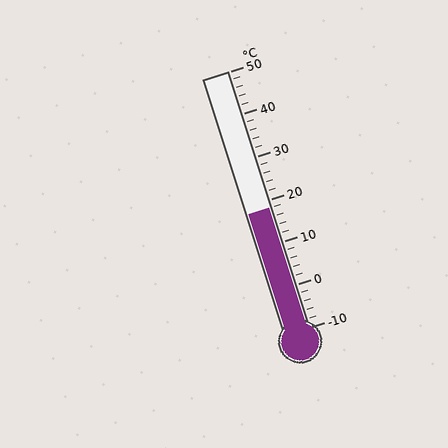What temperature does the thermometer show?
The thermometer shows approximately 18°C.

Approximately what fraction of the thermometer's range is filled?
The thermometer is filled to approximately 45% of its range.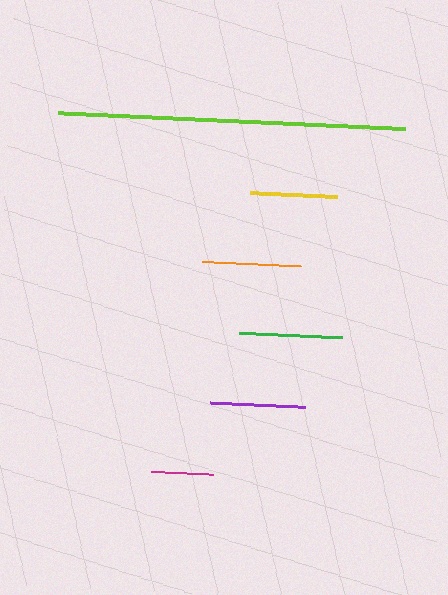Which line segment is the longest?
The lime line is the longest at approximately 347 pixels.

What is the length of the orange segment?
The orange segment is approximately 99 pixels long.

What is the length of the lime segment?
The lime segment is approximately 347 pixels long.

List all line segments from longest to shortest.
From longest to shortest: lime, green, orange, purple, yellow, magenta.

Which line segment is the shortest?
The magenta line is the shortest at approximately 62 pixels.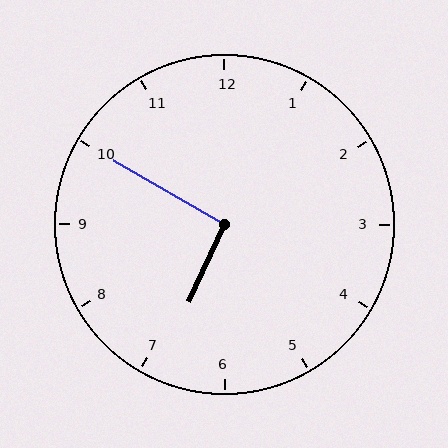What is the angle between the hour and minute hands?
Approximately 95 degrees.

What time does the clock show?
6:50.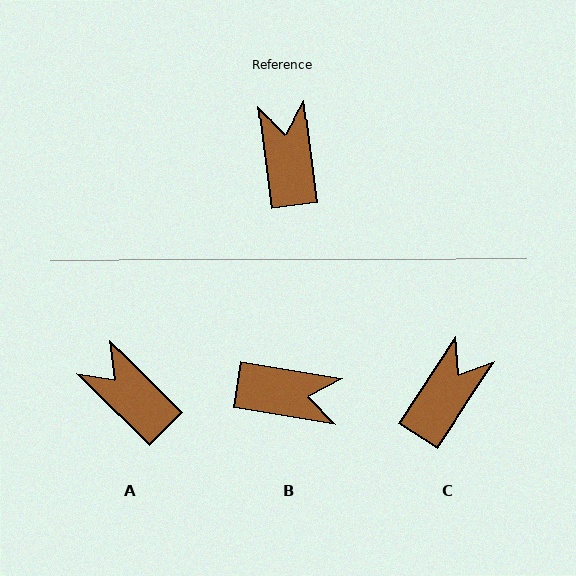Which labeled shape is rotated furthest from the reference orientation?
B, about 107 degrees away.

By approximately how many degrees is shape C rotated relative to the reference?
Approximately 41 degrees clockwise.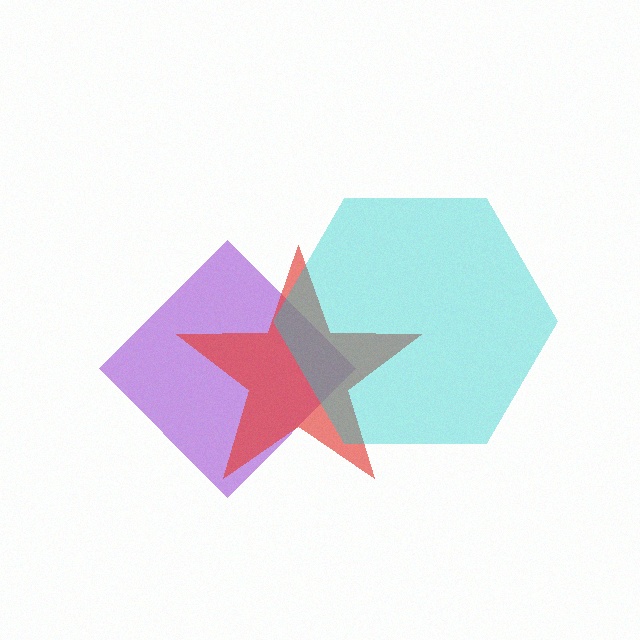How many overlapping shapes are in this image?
There are 3 overlapping shapes in the image.